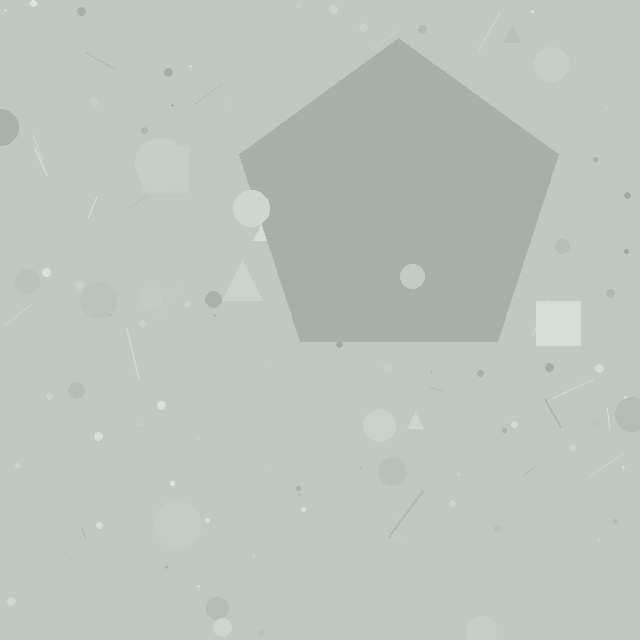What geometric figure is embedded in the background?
A pentagon is embedded in the background.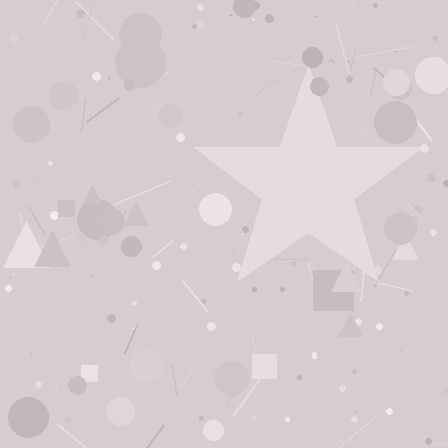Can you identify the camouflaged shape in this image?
The camouflaged shape is a star.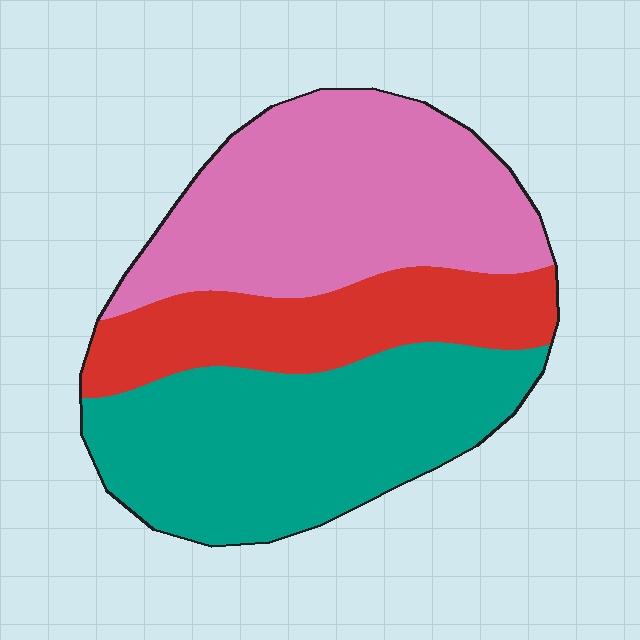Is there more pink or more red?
Pink.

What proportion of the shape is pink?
Pink takes up between a third and a half of the shape.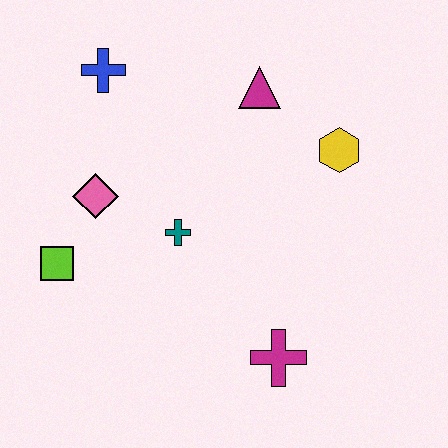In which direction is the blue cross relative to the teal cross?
The blue cross is above the teal cross.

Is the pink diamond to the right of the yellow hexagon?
No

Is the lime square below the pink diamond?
Yes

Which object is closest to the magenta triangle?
The yellow hexagon is closest to the magenta triangle.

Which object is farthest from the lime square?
The yellow hexagon is farthest from the lime square.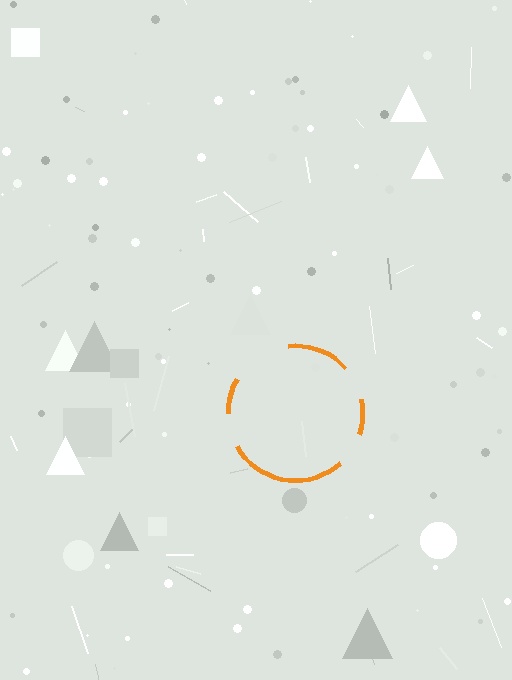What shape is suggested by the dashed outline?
The dashed outline suggests a circle.